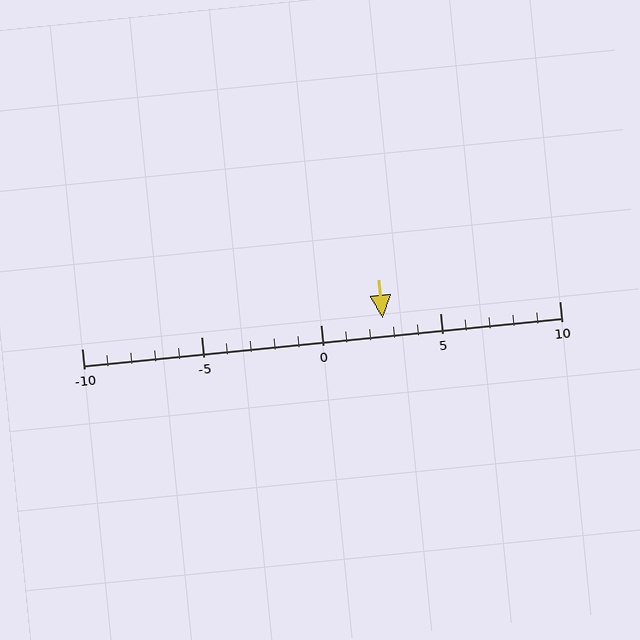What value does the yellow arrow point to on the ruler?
The yellow arrow points to approximately 3.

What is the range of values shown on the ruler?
The ruler shows values from -10 to 10.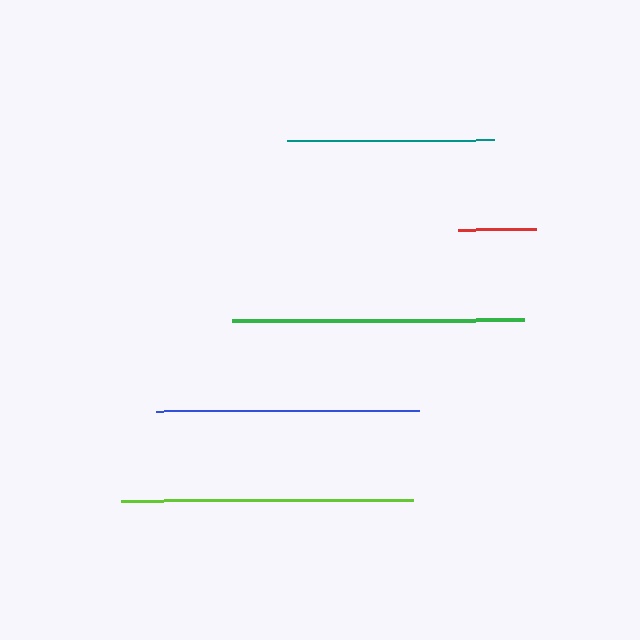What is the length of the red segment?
The red segment is approximately 78 pixels long.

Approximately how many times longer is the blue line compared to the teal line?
The blue line is approximately 1.3 times the length of the teal line.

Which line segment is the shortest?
The red line is the shortest at approximately 78 pixels.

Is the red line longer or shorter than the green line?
The green line is longer than the red line.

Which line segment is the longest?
The green line is the longest at approximately 292 pixels.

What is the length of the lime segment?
The lime segment is approximately 292 pixels long.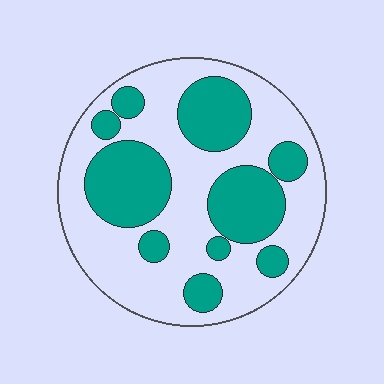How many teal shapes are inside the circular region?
10.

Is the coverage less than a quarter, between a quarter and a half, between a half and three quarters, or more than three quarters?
Between a quarter and a half.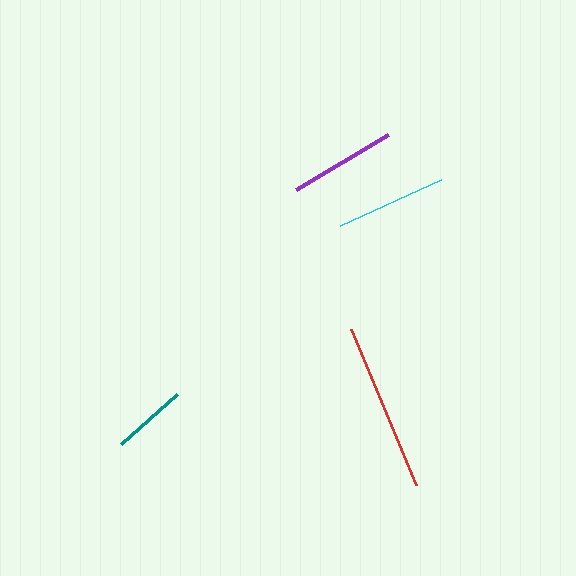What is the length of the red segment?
The red segment is approximately 169 pixels long.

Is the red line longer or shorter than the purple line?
The red line is longer than the purple line.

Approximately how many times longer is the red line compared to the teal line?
The red line is approximately 2.3 times the length of the teal line.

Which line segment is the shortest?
The teal line is the shortest at approximately 75 pixels.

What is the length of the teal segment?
The teal segment is approximately 75 pixels long.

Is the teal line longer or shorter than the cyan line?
The cyan line is longer than the teal line.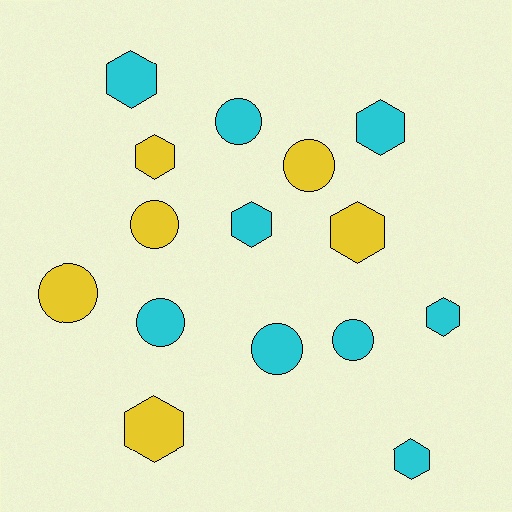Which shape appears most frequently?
Hexagon, with 8 objects.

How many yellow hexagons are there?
There are 3 yellow hexagons.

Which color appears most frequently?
Cyan, with 9 objects.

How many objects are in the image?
There are 15 objects.